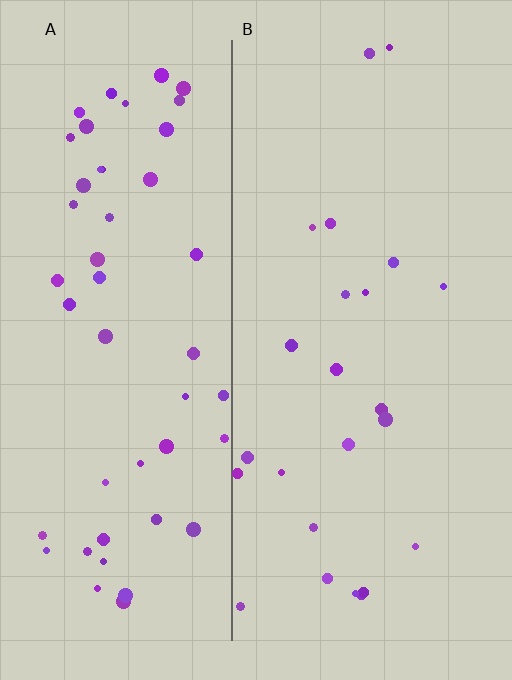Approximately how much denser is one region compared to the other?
Approximately 2.1× — region A over region B.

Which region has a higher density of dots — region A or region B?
A (the left).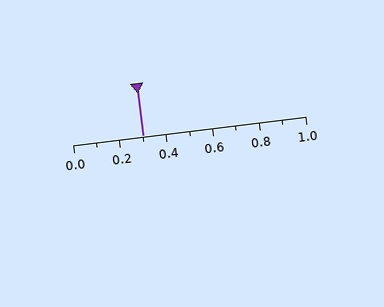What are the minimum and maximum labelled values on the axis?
The axis runs from 0.0 to 1.0.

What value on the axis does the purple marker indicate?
The marker indicates approximately 0.3.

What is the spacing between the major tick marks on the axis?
The major ticks are spaced 0.2 apart.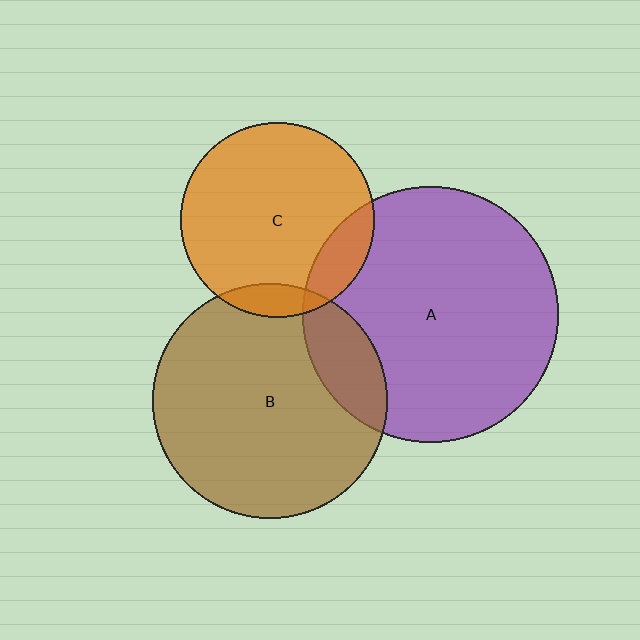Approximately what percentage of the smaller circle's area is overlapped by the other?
Approximately 10%.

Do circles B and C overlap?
Yes.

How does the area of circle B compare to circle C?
Approximately 1.5 times.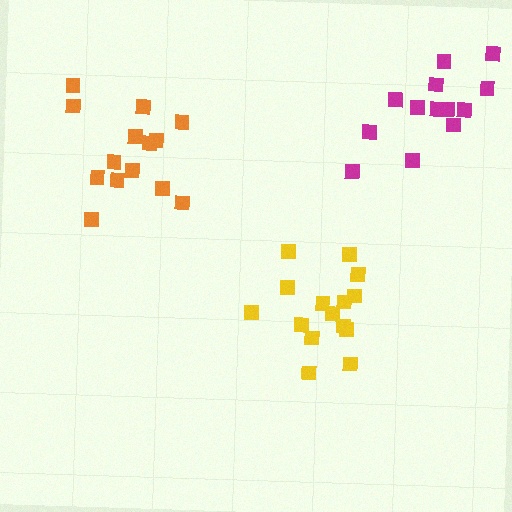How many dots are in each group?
Group 1: 15 dots, Group 2: 14 dots, Group 3: 13 dots (42 total).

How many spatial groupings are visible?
There are 3 spatial groupings.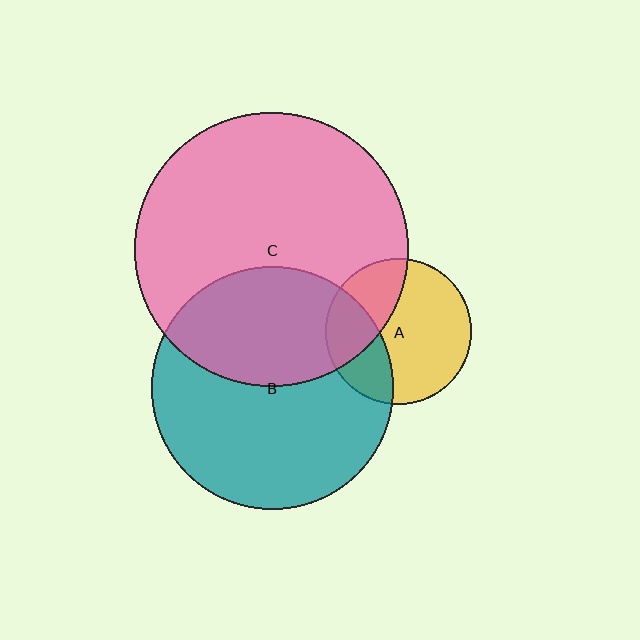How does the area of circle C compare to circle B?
Approximately 1.3 times.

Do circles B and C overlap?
Yes.